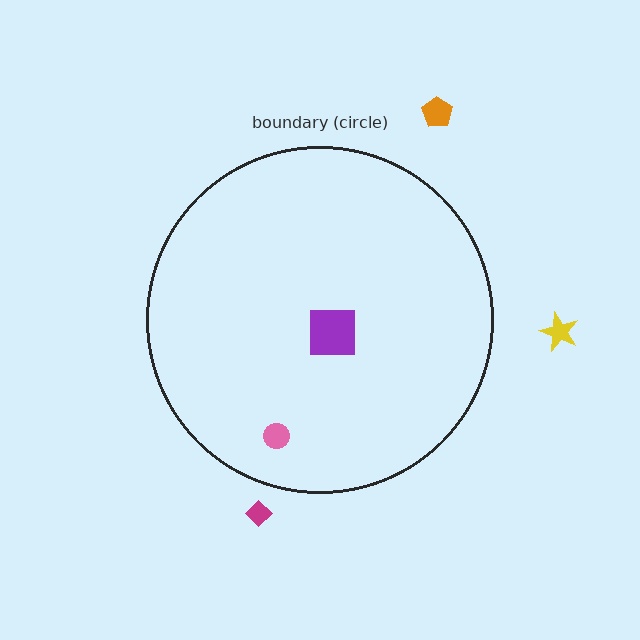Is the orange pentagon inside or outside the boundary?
Outside.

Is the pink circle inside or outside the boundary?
Inside.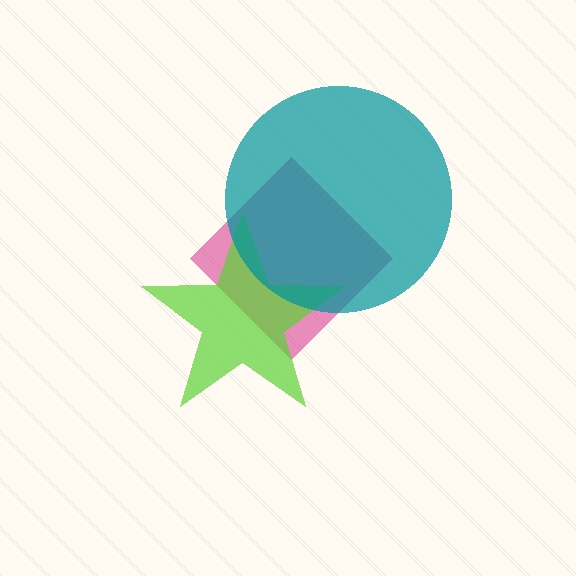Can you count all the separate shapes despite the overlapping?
Yes, there are 3 separate shapes.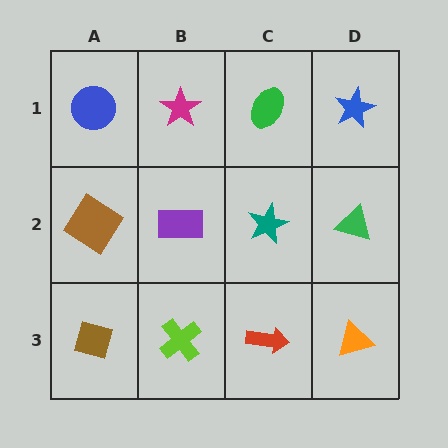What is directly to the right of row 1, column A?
A magenta star.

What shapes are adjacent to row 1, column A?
A brown diamond (row 2, column A), a magenta star (row 1, column B).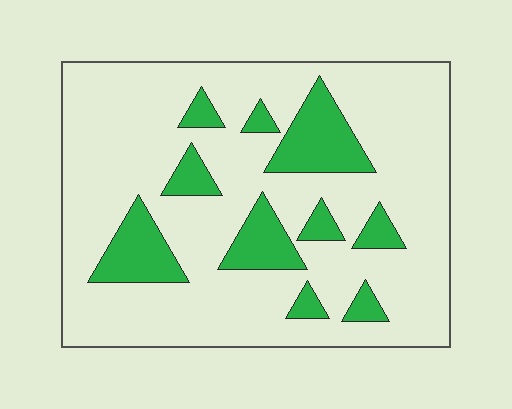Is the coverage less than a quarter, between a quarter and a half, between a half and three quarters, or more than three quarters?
Less than a quarter.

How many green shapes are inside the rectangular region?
10.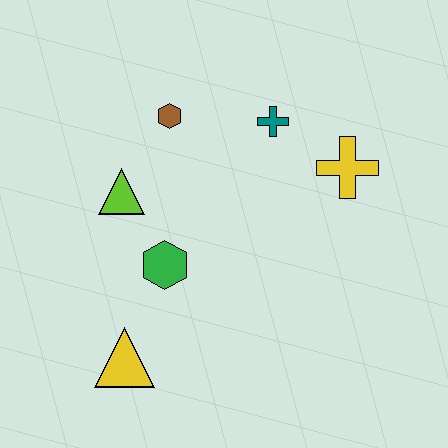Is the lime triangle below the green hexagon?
No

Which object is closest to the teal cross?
The yellow cross is closest to the teal cross.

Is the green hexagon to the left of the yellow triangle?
No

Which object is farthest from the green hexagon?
The yellow cross is farthest from the green hexagon.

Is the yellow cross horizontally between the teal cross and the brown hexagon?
No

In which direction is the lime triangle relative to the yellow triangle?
The lime triangle is above the yellow triangle.